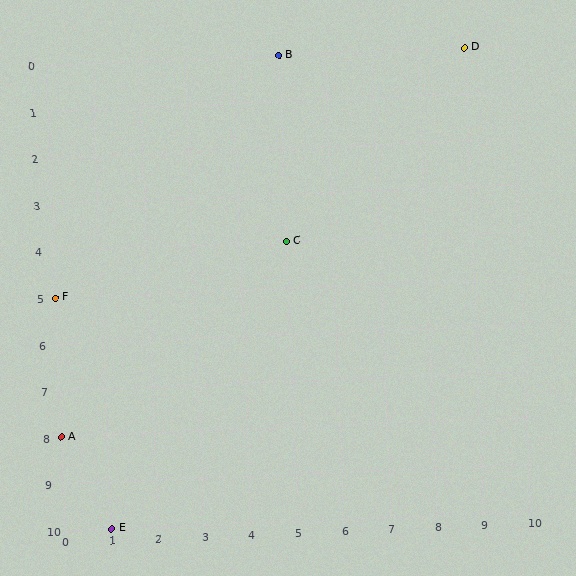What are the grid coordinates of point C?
Point C is at grid coordinates (5, 4).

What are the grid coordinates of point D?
Point D is at grid coordinates (9, 0).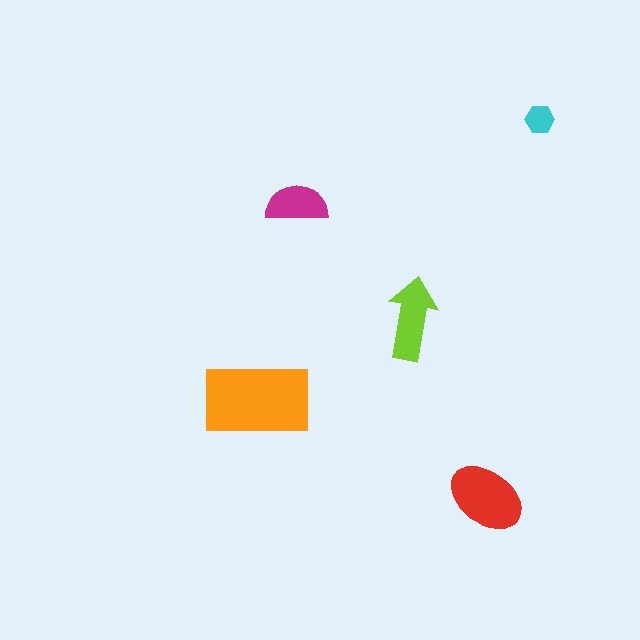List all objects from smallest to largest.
The cyan hexagon, the magenta semicircle, the lime arrow, the red ellipse, the orange rectangle.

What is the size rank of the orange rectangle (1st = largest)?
1st.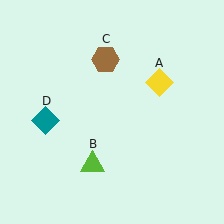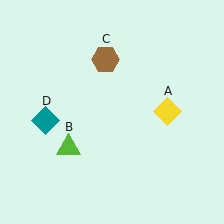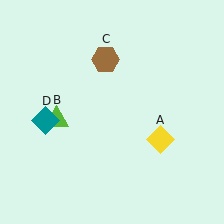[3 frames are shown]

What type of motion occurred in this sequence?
The yellow diamond (object A), lime triangle (object B) rotated clockwise around the center of the scene.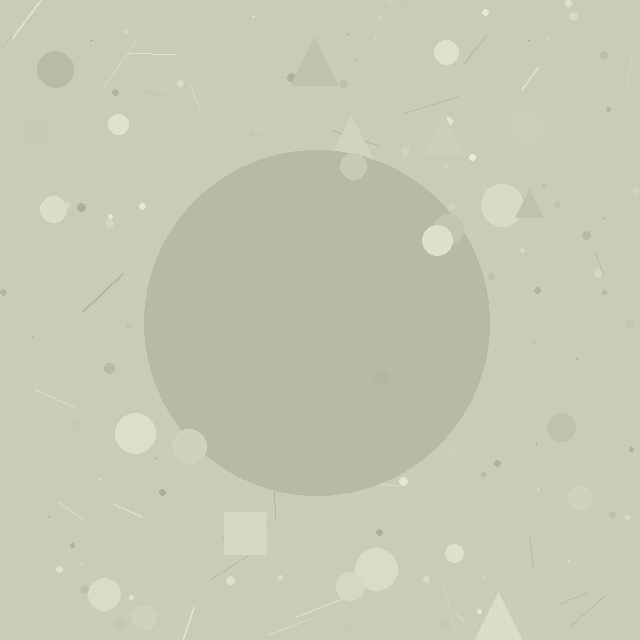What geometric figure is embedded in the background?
A circle is embedded in the background.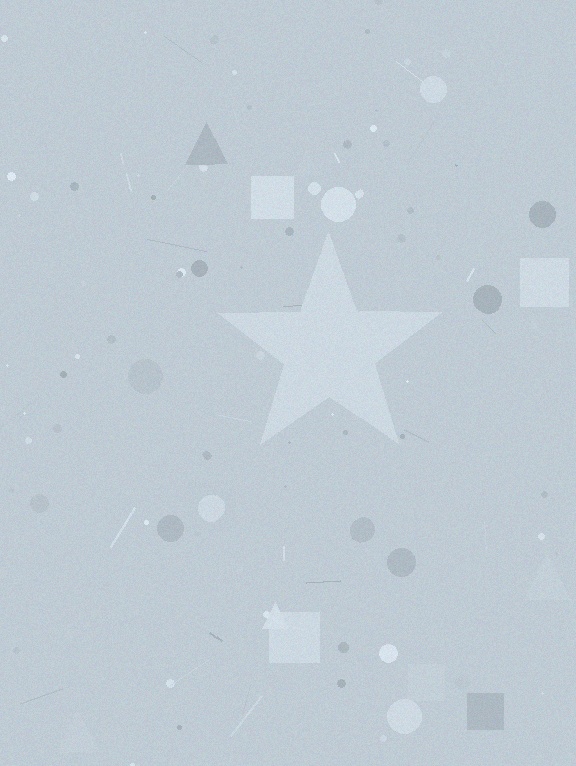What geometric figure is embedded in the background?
A star is embedded in the background.